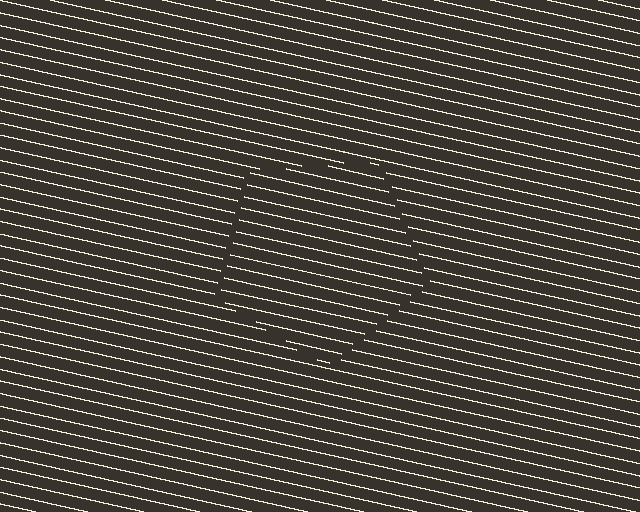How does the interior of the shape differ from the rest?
The interior of the shape contains the same grating, shifted by half a period — the contour is defined by the phase discontinuity where line-ends from the inner and outer gratings abut.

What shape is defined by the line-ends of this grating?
An illusory pentagon. The interior of the shape contains the same grating, shifted by half a period — the contour is defined by the phase discontinuity where line-ends from the inner and outer gratings abut.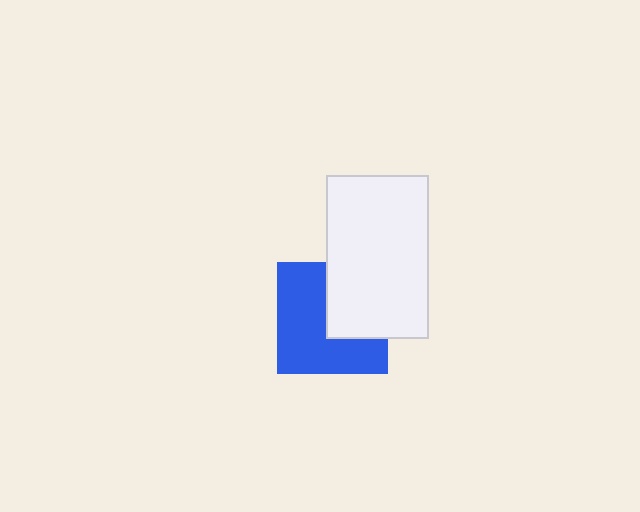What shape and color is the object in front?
The object in front is a white rectangle.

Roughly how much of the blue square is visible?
About half of it is visible (roughly 61%).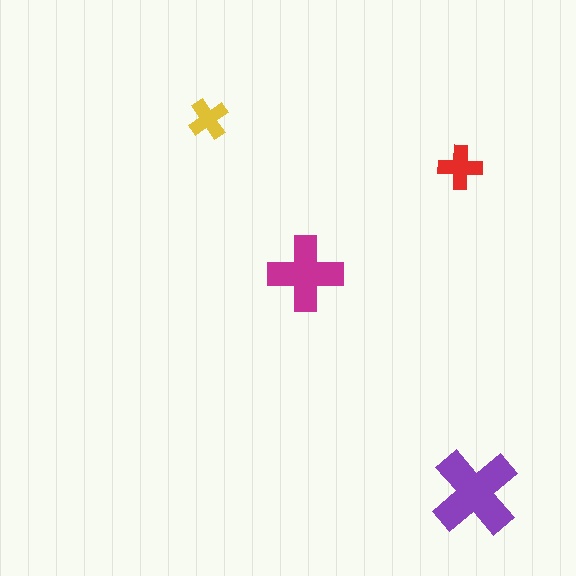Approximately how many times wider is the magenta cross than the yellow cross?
About 2 times wider.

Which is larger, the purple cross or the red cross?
The purple one.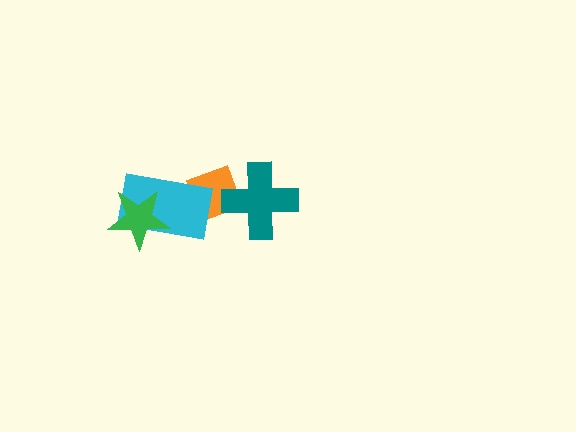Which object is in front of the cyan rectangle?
The green star is in front of the cyan rectangle.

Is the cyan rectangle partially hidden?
Yes, it is partially covered by another shape.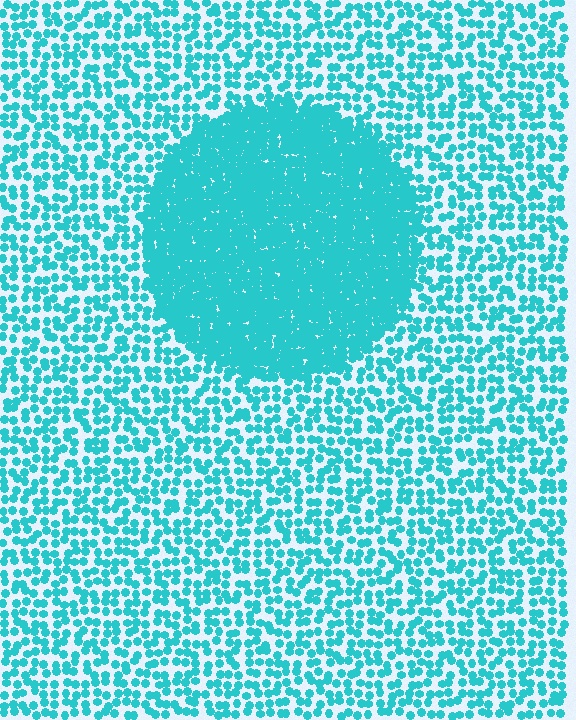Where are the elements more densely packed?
The elements are more densely packed inside the circle boundary.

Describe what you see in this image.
The image contains small cyan elements arranged at two different densities. A circle-shaped region is visible where the elements are more densely packed than the surrounding area.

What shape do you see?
I see a circle.